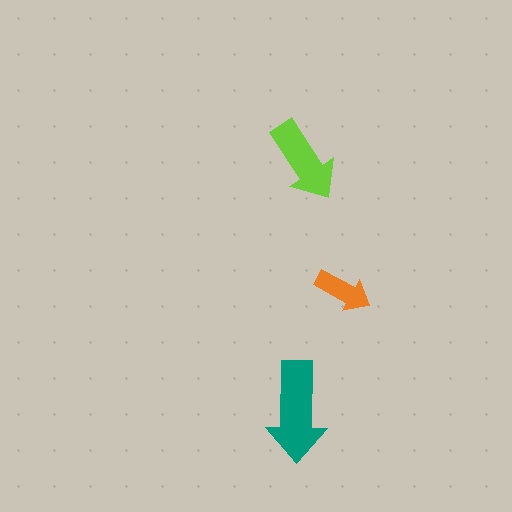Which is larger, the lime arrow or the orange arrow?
The lime one.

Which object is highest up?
The lime arrow is topmost.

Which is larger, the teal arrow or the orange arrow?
The teal one.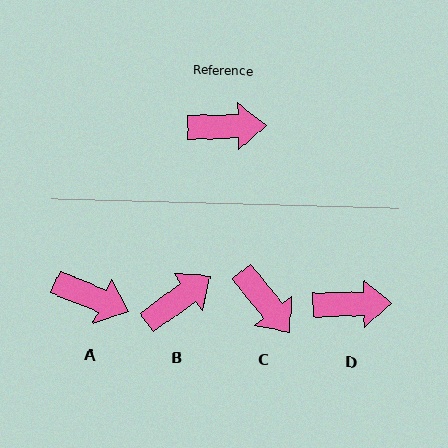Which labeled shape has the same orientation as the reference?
D.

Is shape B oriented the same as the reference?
No, it is off by about 35 degrees.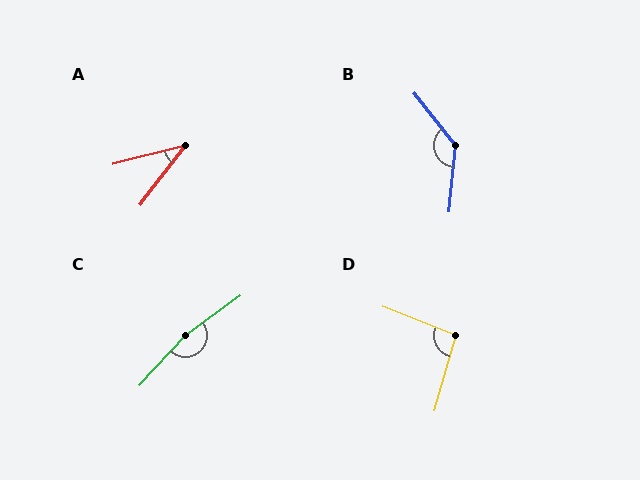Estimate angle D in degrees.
Approximately 96 degrees.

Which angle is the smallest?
A, at approximately 38 degrees.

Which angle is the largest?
C, at approximately 169 degrees.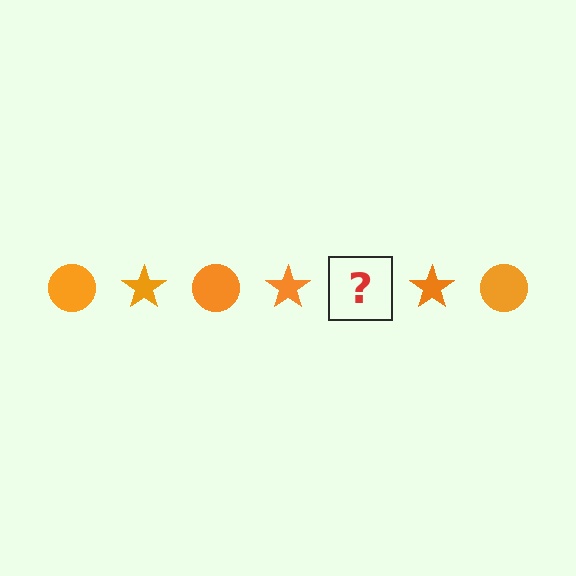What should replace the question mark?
The question mark should be replaced with an orange circle.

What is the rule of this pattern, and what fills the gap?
The rule is that the pattern cycles through circle, star shapes in orange. The gap should be filled with an orange circle.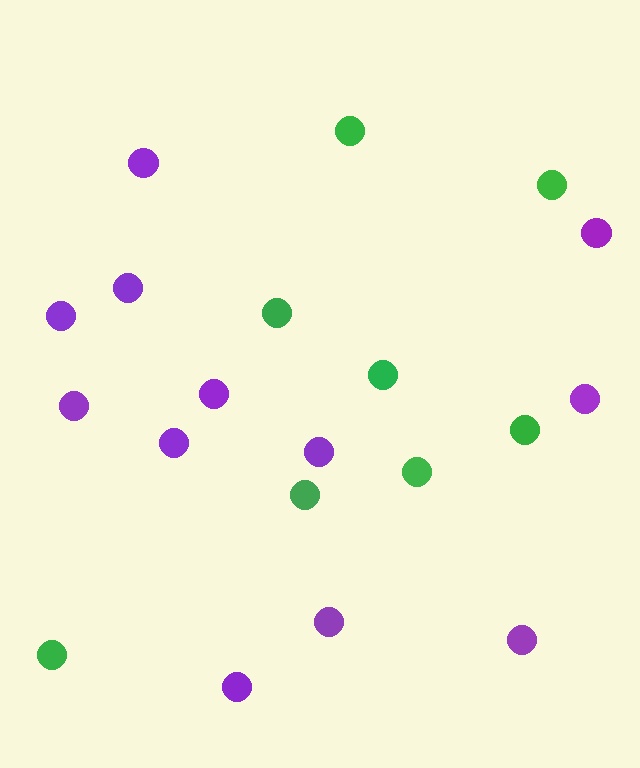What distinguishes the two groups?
There are 2 groups: one group of green circles (8) and one group of purple circles (12).